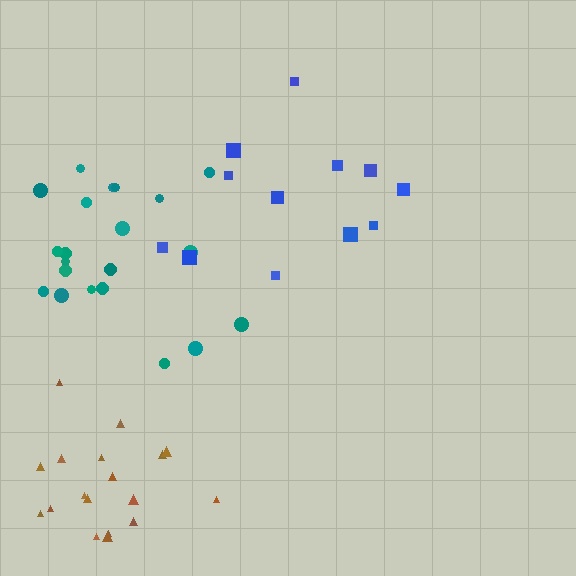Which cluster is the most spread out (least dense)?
Blue.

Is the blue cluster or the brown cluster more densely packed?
Brown.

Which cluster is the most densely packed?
Teal.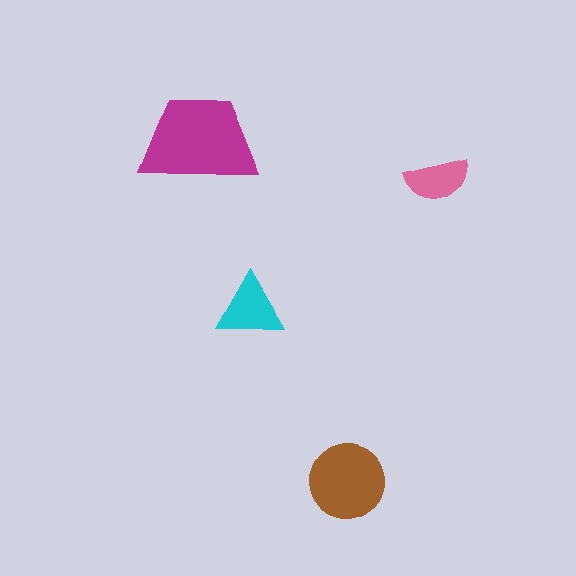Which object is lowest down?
The brown circle is bottommost.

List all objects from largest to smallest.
The magenta trapezoid, the brown circle, the cyan triangle, the pink semicircle.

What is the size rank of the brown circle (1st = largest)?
2nd.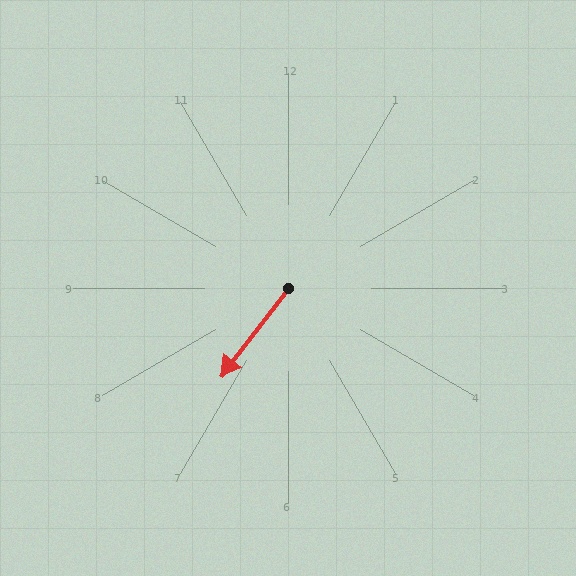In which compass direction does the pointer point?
Southwest.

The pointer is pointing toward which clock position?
Roughly 7 o'clock.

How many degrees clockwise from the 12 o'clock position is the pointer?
Approximately 218 degrees.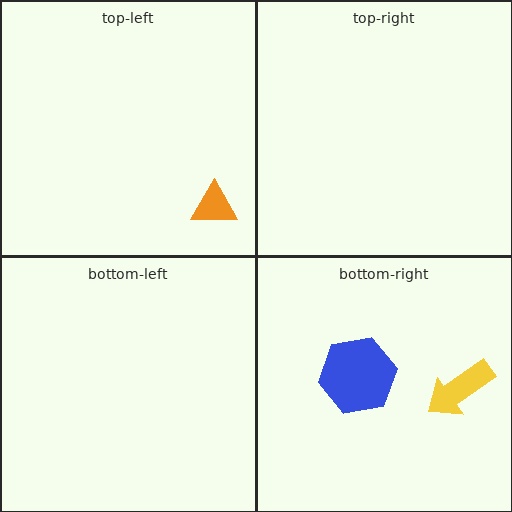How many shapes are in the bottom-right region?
2.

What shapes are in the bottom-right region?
The blue hexagon, the yellow arrow.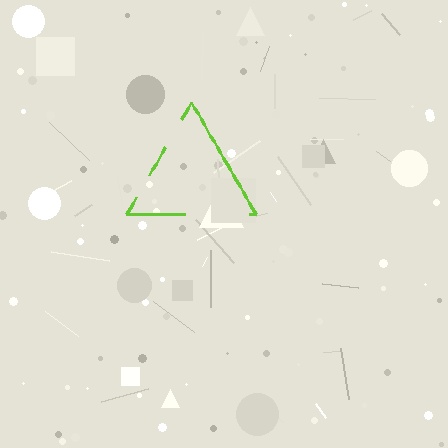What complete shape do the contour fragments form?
The contour fragments form a triangle.